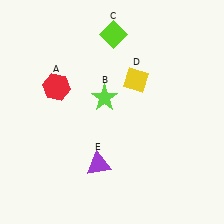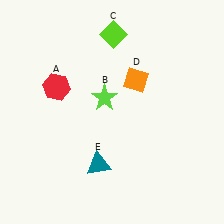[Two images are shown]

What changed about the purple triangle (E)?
In Image 1, E is purple. In Image 2, it changed to teal.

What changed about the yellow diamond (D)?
In Image 1, D is yellow. In Image 2, it changed to orange.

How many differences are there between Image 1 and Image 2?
There are 2 differences between the two images.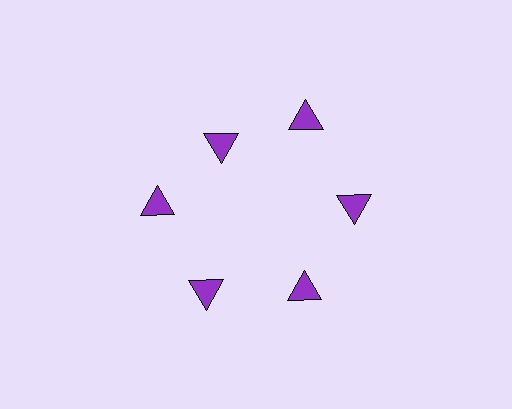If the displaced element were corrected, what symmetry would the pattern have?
It would have 6-fold rotational symmetry — the pattern would map onto itself every 60 degrees.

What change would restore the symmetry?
The symmetry would be restored by moving it outward, back onto the ring so that all 6 triangles sit at equal angles and equal distance from the center.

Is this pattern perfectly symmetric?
No. The 6 purple triangles are arranged in a ring, but one element near the 11 o'clock position is pulled inward toward the center, breaking the 6-fold rotational symmetry.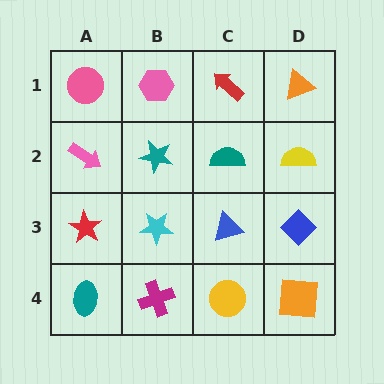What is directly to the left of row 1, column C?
A pink hexagon.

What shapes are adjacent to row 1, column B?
A teal star (row 2, column B), a pink circle (row 1, column A), a red arrow (row 1, column C).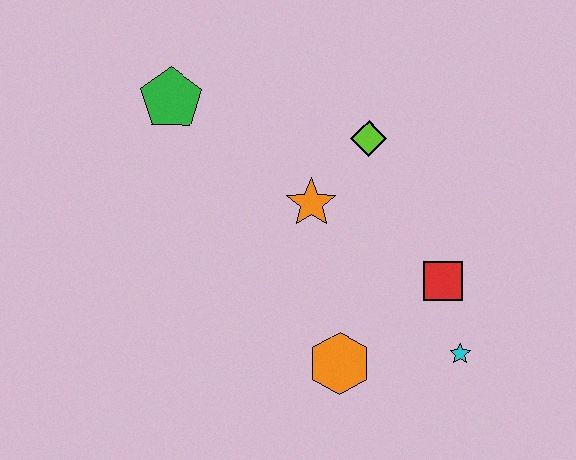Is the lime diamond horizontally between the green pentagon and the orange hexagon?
No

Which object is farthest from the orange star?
The cyan star is farthest from the orange star.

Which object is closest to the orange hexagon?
The cyan star is closest to the orange hexagon.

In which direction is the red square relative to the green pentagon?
The red square is to the right of the green pentagon.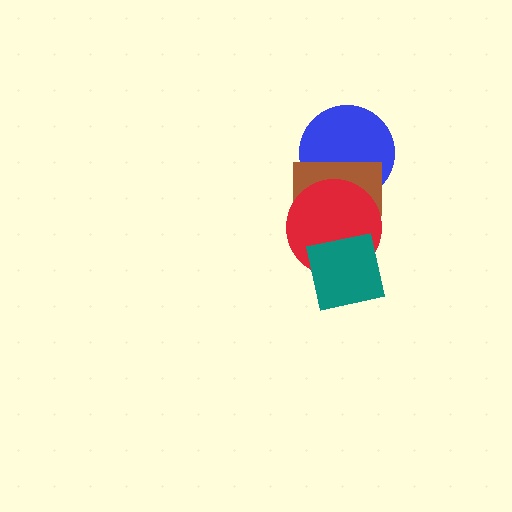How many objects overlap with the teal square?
1 object overlaps with the teal square.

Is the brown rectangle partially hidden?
Yes, it is partially covered by another shape.